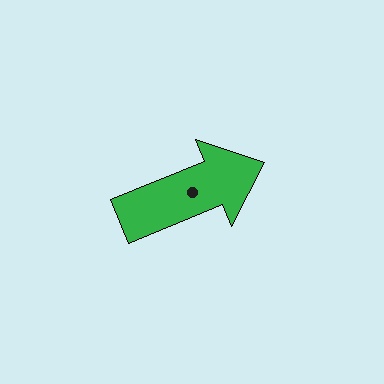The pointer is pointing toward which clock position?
Roughly 2 o'clock.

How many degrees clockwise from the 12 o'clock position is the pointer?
Approximately 68 degrees.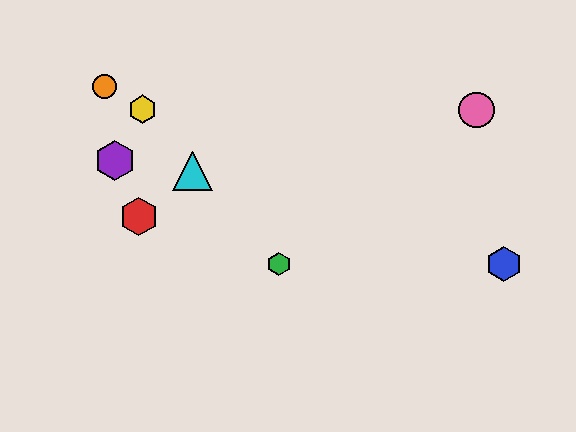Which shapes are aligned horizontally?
The blue hexagon, the green hexagon are aligned horizontally.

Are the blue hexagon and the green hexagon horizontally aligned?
Yes, both are at y≈264.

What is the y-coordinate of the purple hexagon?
The purple hexagon is at y≈160.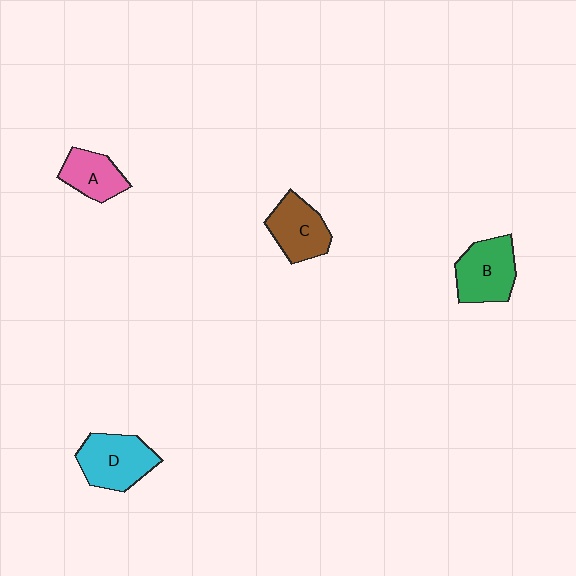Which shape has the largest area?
Shape D (cyan).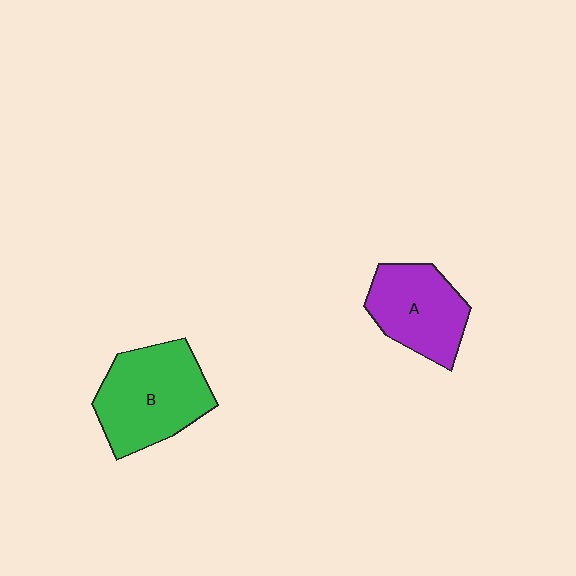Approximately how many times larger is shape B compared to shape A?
Approximately 1.3 times.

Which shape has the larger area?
Shape B (green).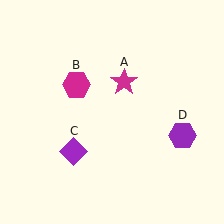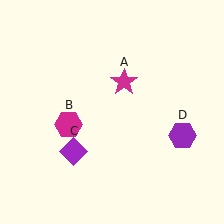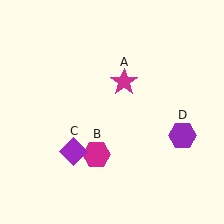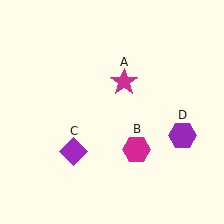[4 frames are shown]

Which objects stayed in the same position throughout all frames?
Magenta star (object A) and purple diamond (object C) and purple hexagon (object D) remained stationary.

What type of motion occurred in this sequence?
The magenta hexagon (object B) rotated counterclockwise around the center of the scene.